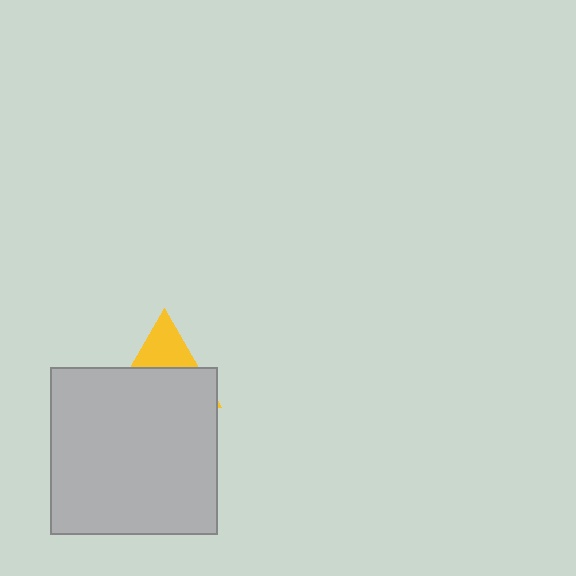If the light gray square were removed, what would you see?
You would see the complete yellow triangle.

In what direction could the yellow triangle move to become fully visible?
The yellow triangle could move up. That would shift it out from behind the light gray square entirely.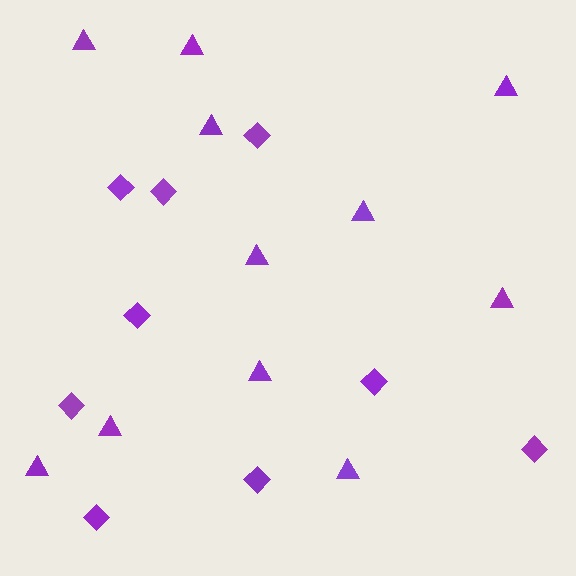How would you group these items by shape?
There are 2 groups: one group of diamonds (9) and one group of triangles (11).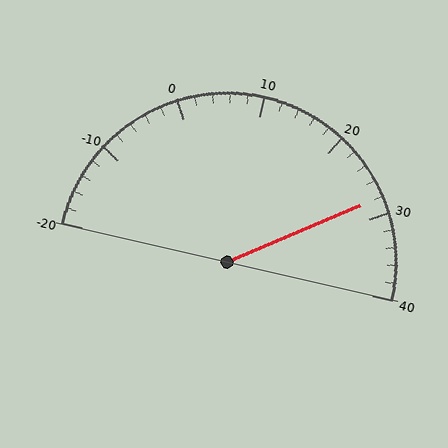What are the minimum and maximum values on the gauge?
The gauge ranges from -20 to 40.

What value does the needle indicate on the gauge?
The needle indicates approximately 28.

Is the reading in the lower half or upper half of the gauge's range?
The reading is in the upper half of the range (-20 to 40).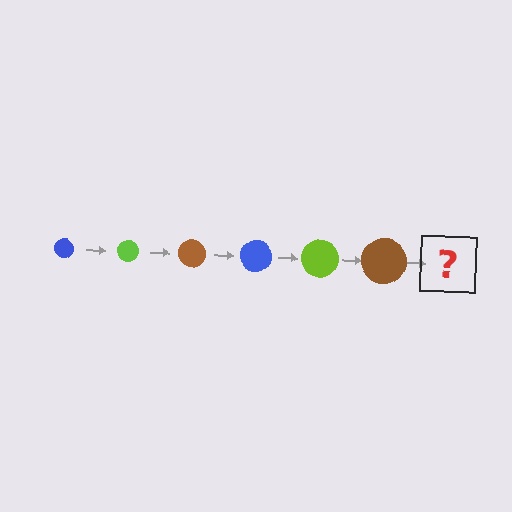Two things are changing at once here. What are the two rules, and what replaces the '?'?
The two rules are that the circle grows larger each step and the color cycles through blue, lime, and brown. The '?' should be a blue circle, larger than the previous one.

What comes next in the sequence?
The next element should be a blue circle, larger than the previous one.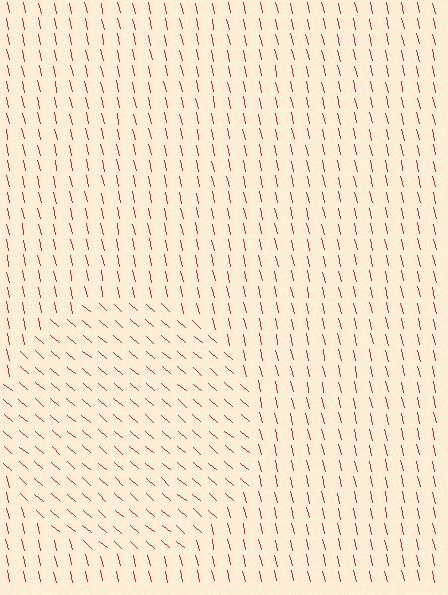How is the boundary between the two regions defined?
The boundary is defined purely by a change in line orientation (approximately 36 degrees difference). All lines are the same color and thickness.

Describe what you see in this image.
The image is filled with small red line segments. A circle region in the image has lines oriented differently from the surrounding lines, creating a visible texture boundary.